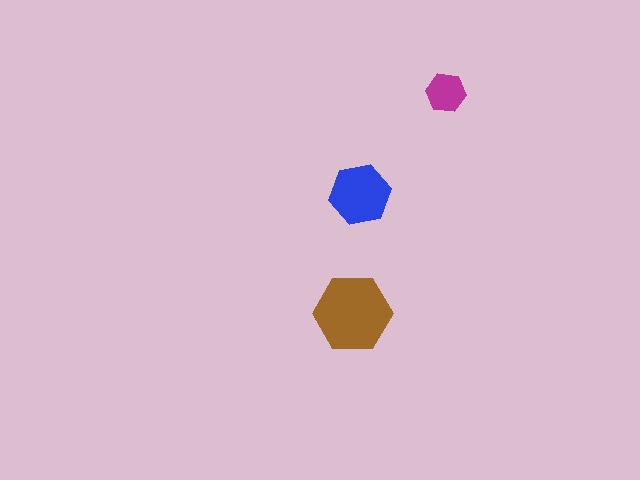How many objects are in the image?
There are 3 objects in the image.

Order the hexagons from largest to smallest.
the brown one, the blue one, the magenta one.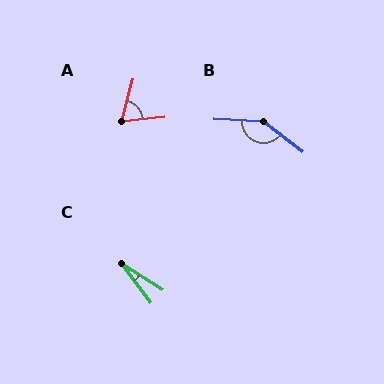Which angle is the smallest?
C, at approximately 21 degrees.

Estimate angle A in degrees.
Approximately 69 degrees.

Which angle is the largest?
B, at approximately 144 degrees.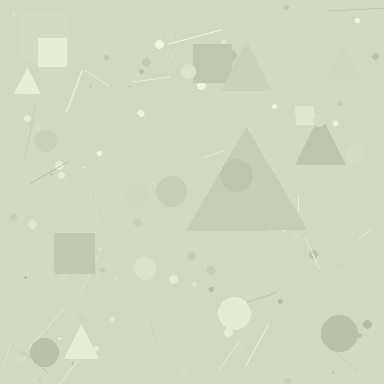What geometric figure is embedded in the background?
A triangle is embedded in the background.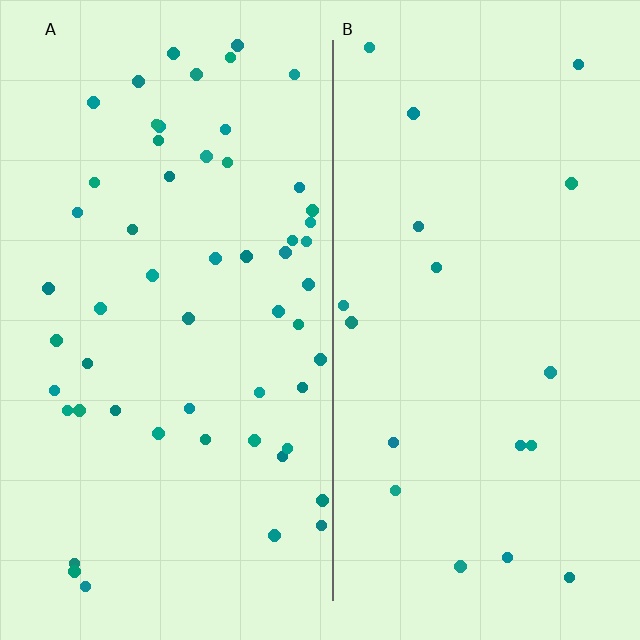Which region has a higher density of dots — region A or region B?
A (the left).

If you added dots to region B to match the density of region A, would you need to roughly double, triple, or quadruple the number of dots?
Approximately triple.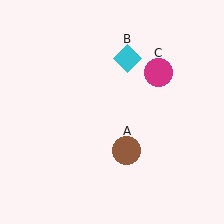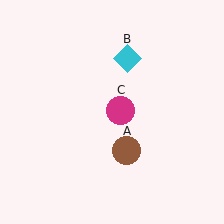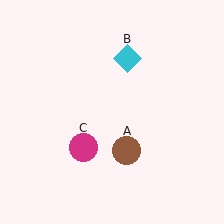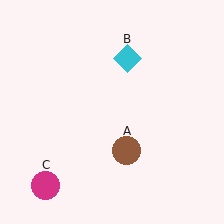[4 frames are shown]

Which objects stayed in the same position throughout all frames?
Brown circle (object A) and cyan diamond (object B) remained stationary.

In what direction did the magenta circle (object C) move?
The magenta circle (object C) moved down and to the left.